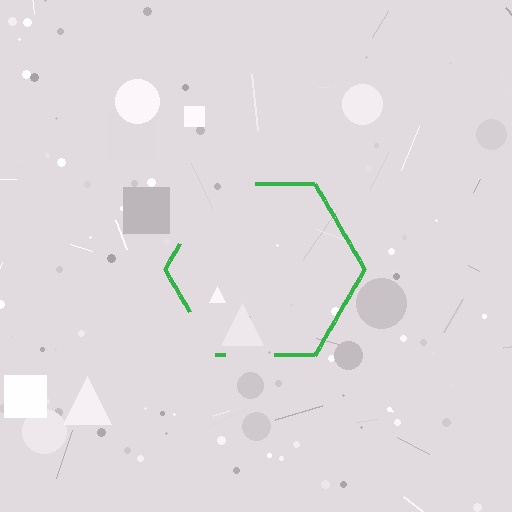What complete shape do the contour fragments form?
The contour fragments form a hexagon.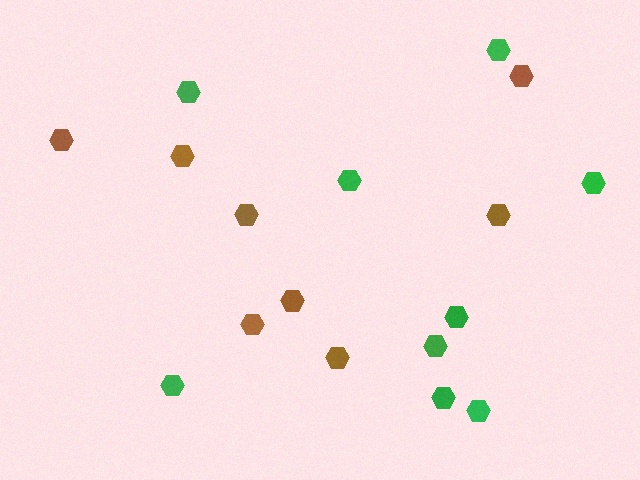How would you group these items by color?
There are 2 groups: one group of brown hexagons (8) and one group of green hexagons (9).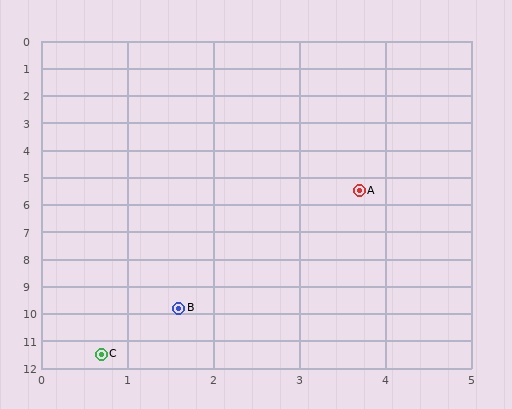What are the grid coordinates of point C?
Point C is at approximately (0.7, 11.5).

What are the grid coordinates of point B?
Point B is at approximately (1.6, 9.8).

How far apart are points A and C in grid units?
Points A and C are about 6.7 grid units apart.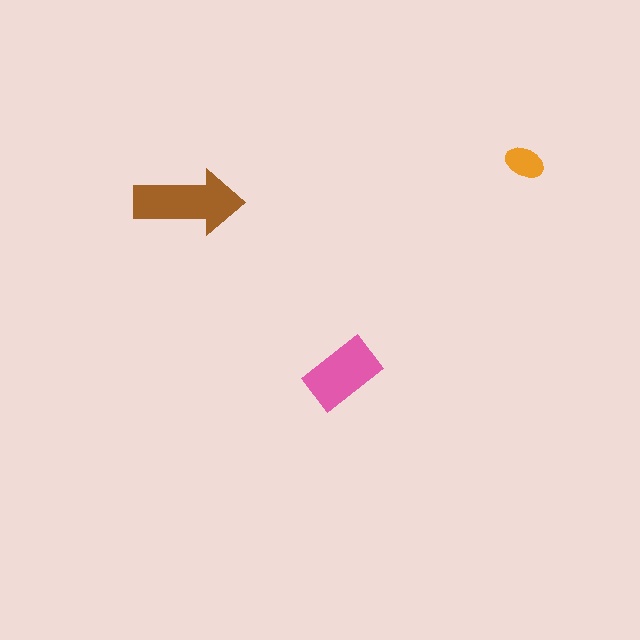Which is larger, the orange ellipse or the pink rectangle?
The pink rectangle.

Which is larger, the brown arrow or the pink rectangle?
The brown arrow.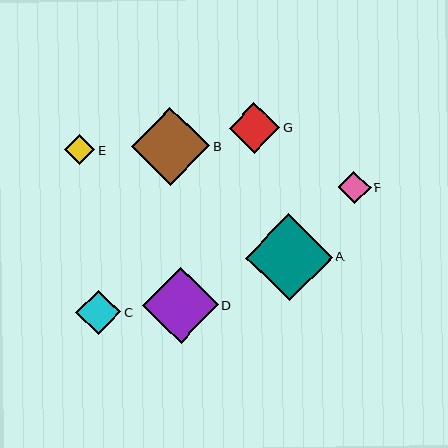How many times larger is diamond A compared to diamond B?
Diamond A is approximately 1.1 times the size of diamond B.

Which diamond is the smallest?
Diamond E is the smallest with a size of approximately 30 pixels.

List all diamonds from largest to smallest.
From largest to smallest: A, B, D, G, C, F, E.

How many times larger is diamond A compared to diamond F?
Diamond A is approximately 2.7 times the size of diamond F.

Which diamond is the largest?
Diamond A is the largest with a size of approximately 87 pixels.